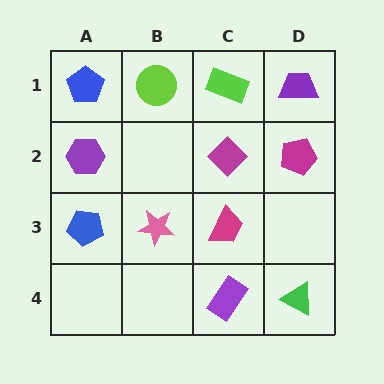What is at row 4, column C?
A purple rectangle.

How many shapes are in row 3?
3 shapes.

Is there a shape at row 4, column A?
No, that cell is empty.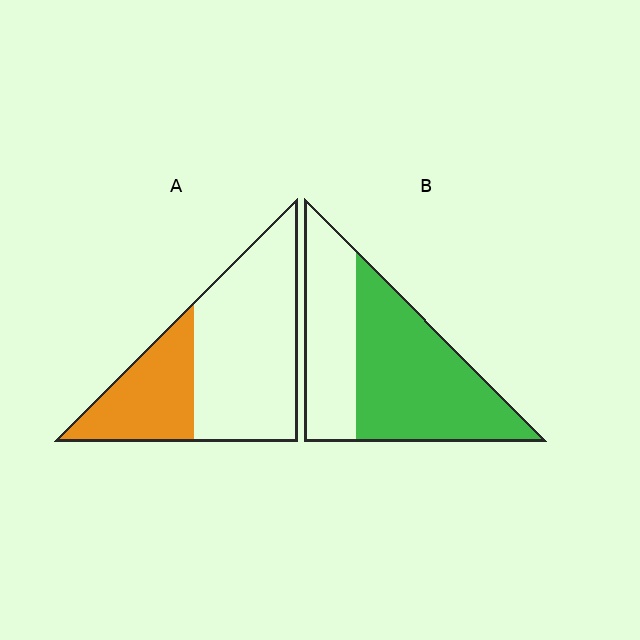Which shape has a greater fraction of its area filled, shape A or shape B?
Shape B.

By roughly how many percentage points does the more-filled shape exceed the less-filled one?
By roughly 30 percentage points (B over A).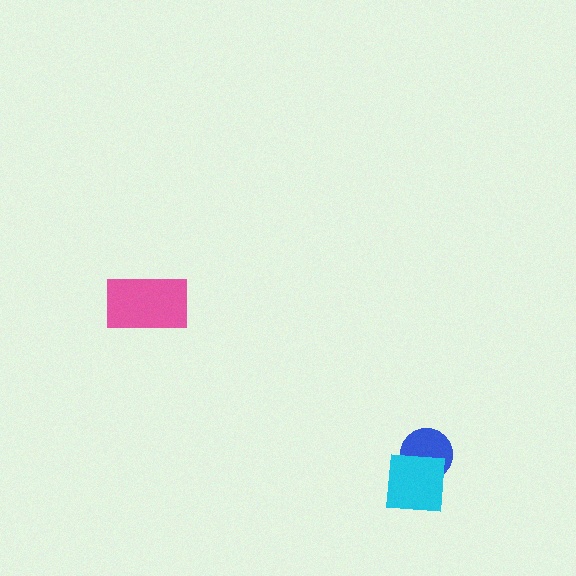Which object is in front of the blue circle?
The cyan square is in front of the blue circle.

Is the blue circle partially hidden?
Yes, it is partially covered by another shape.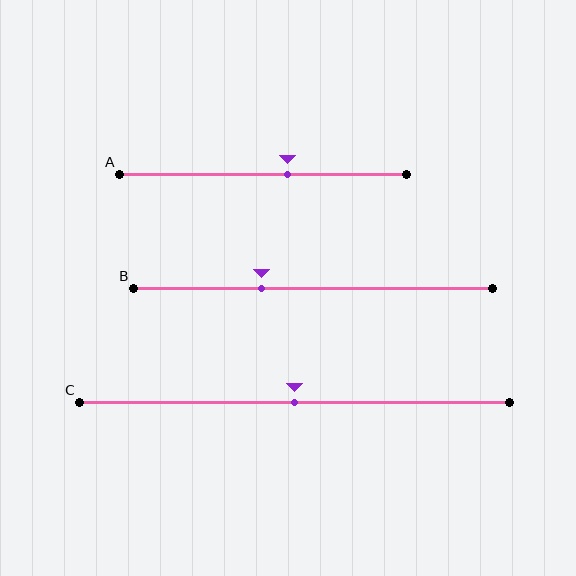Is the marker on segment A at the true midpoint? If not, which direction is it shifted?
No, the marker on segment A is shifted to the right by about 8% of the segment length.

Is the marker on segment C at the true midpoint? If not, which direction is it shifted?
Yes, the marker on segment C is at the true midpoint.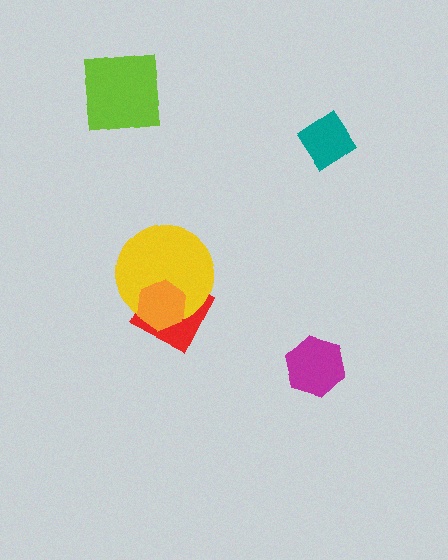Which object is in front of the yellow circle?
The orange hexagon is in front of the yellow circle.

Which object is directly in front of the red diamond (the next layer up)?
The yellow circle is directly in front of the red diamond.